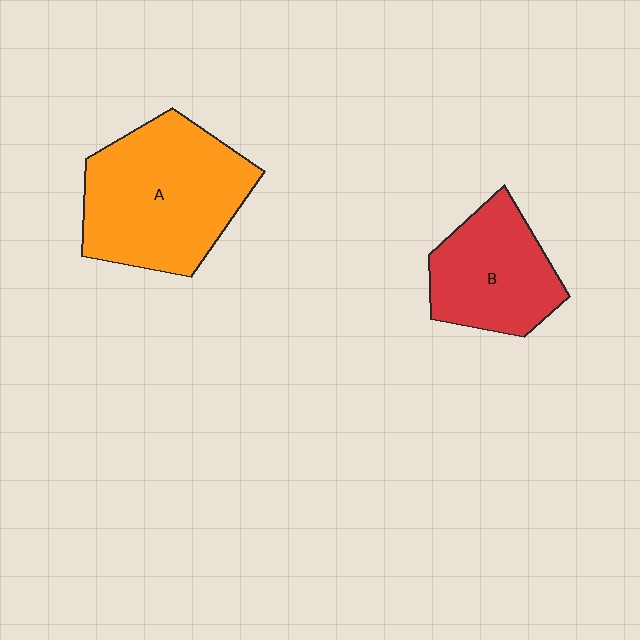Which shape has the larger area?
Shape A (orange).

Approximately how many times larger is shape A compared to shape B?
Approximately 1.5 times.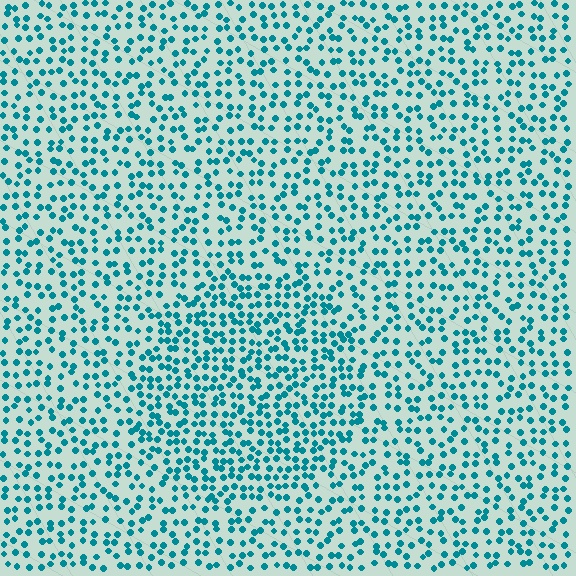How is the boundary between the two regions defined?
The boundary is defined by a change in element density (approximately 1.5x ratio). All elements are the same color, size, and shape.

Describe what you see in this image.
The image contains small teal elements arranged at two different densities. A circle-shaped region is visible where the elements are more densely packed than the surrounding area.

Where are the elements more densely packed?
The elements are more densely packed inside the circle boundary.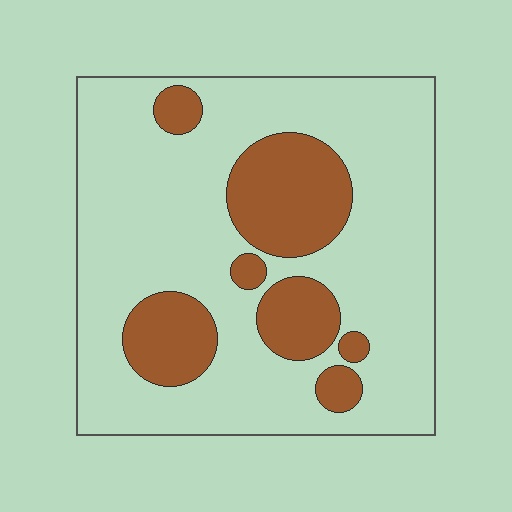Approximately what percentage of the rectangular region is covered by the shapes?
Approximately 25%.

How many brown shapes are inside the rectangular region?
7.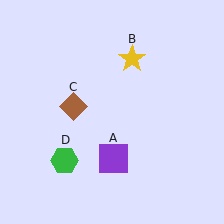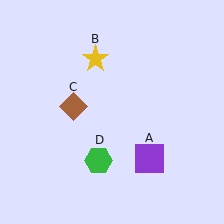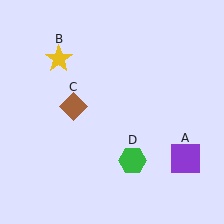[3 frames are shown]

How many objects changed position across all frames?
3 objects changed position: purple square (object A), yellow star (object B), green hexagon (object D).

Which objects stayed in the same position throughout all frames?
Brown diamond (object C) remained stationary.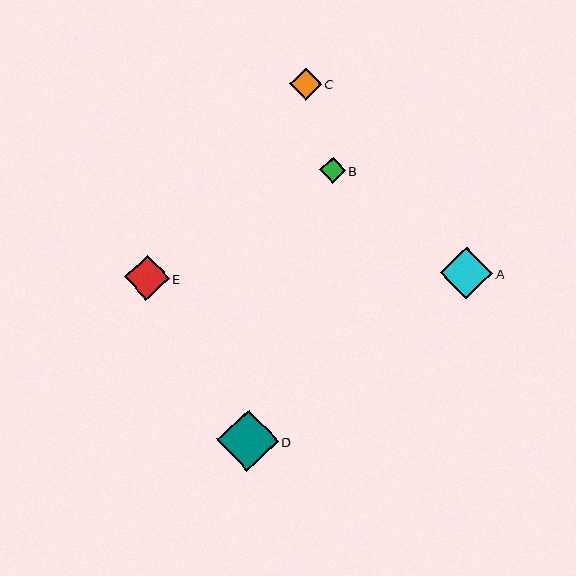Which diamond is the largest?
Diamond D is the largest with a size of approximately 62 pixels.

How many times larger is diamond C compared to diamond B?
Diamond C is approximately 1.2 times the size of diamond B.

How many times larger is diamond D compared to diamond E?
Diamond D is approximately 1.4 times the size of diamond E.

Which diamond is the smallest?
Diamond B is the smallest with a size of approximately 26 pixels.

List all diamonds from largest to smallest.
From largest to smallest: D, A, E, C, B.